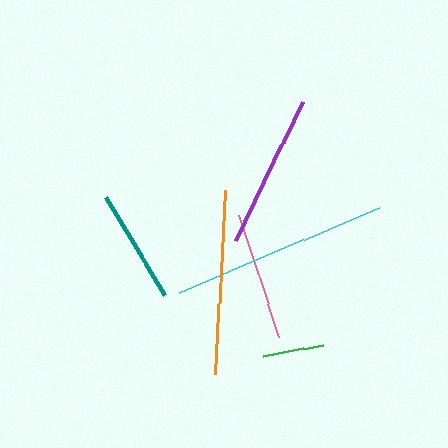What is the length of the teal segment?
The teal segment is approximately 114 pixels long.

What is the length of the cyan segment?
The cyan segment is approximately 218 pixels long.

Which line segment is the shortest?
The green line is the shortest at approximately 61 pixels.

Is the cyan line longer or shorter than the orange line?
The cyan line is longer than the orange line.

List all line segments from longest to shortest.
From longest to shortest: cyan, orange, purple, pink, teal, green.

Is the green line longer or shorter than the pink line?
The pink line is longer than the green line.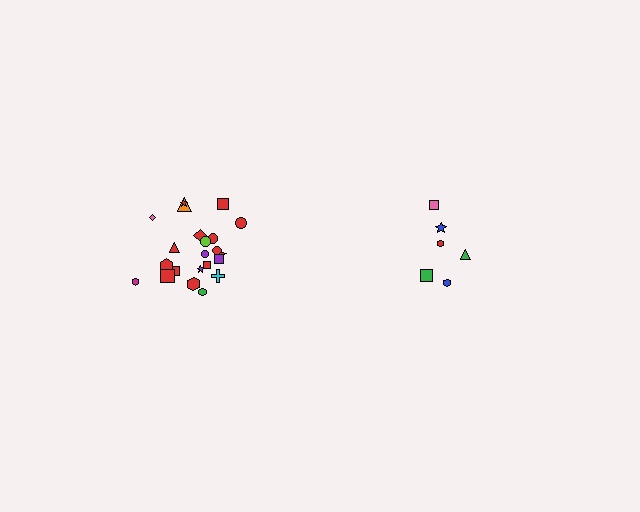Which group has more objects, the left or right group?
The left group.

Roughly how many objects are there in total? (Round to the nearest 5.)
Roughly 30 objects in total.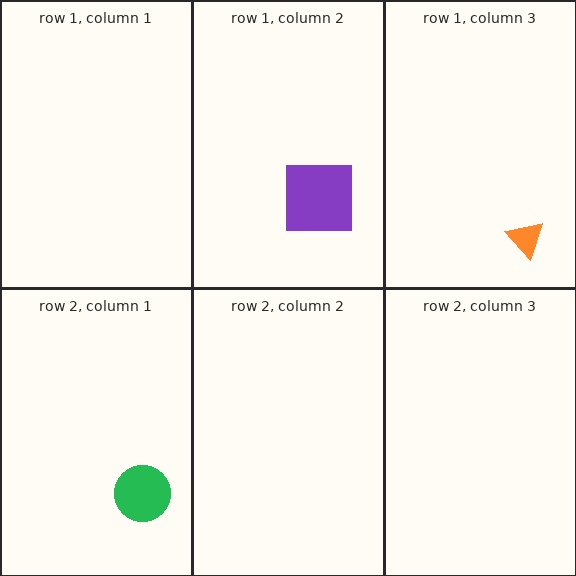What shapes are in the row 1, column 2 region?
The purple square.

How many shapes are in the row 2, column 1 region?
1.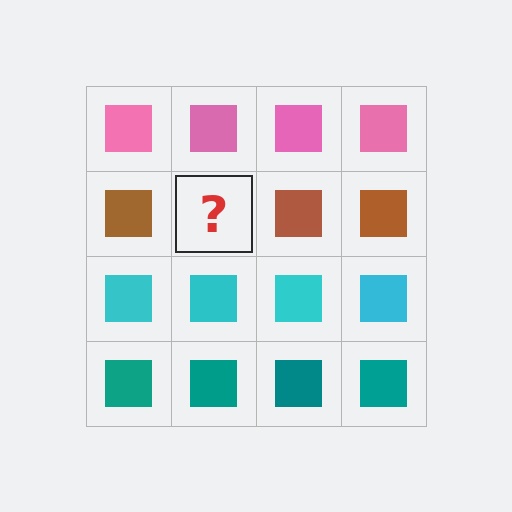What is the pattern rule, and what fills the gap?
The rule is that each row has a consistent color. The gap should be filled with a brown square.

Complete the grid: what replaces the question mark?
The question mark should be replaced with a brown square.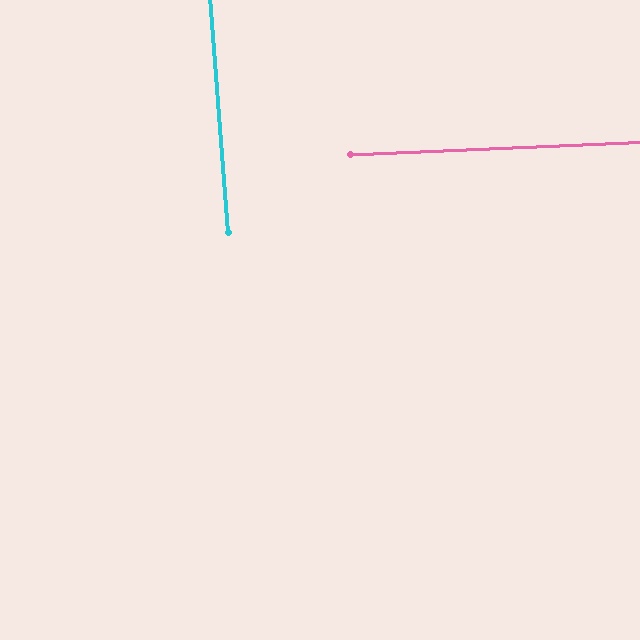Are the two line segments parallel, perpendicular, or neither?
Perpendicular — they meet at approximately 88°.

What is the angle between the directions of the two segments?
Approximately 88 degrees.